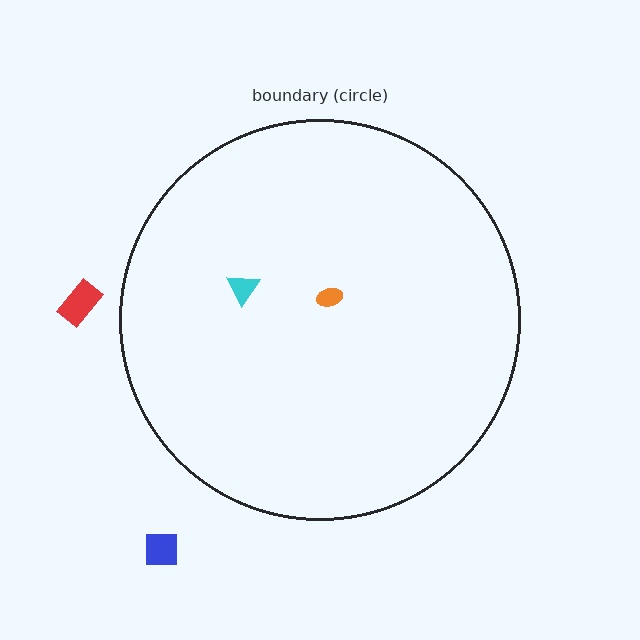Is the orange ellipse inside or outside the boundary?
Inside.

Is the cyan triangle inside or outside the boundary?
Inside.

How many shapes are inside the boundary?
2 inside, 2 outside.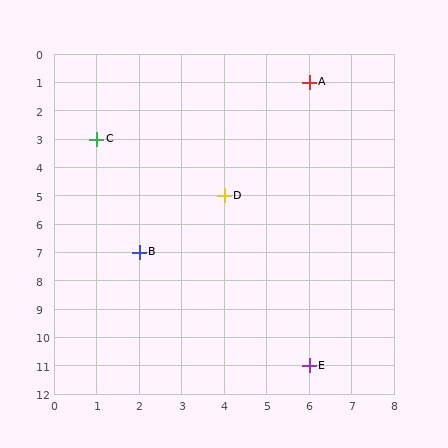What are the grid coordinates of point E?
Point E is at grid coordinates (6, 11).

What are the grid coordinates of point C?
Point C is at grid coordinates (1, 3).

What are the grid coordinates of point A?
Point A is at grid coordinates (6, 1).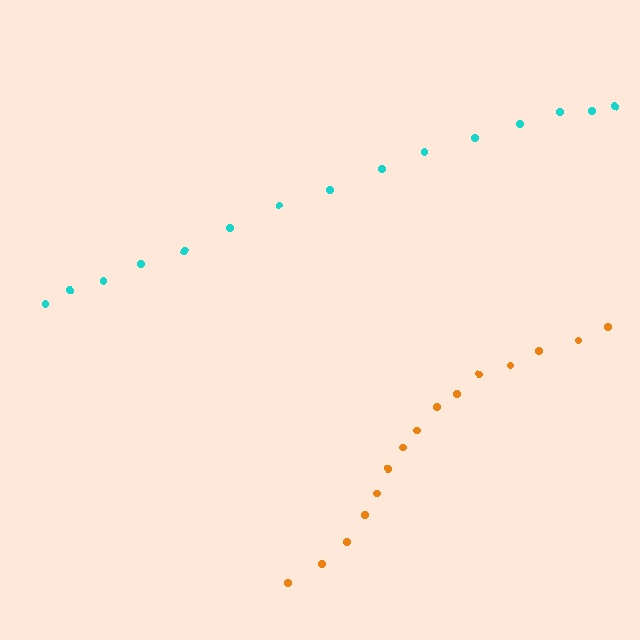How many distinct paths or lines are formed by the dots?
There are 2 distinct paths.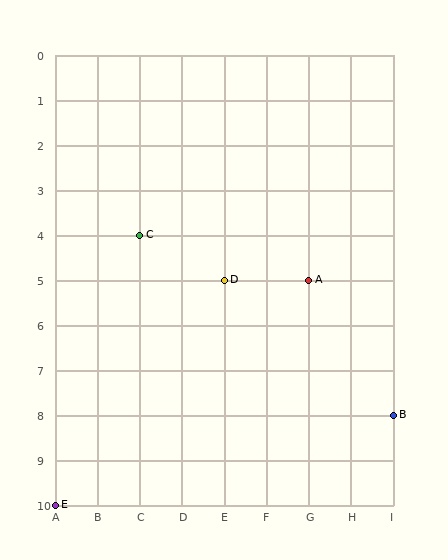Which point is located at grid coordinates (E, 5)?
Point D is at (E, 5).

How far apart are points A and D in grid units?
Points A and D are 2 columns apart.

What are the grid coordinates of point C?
Point C is at grid coordinates (C, 4).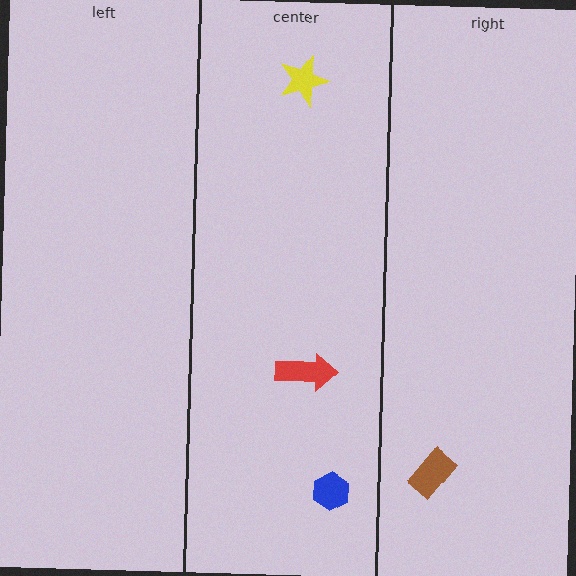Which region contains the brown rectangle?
The right region.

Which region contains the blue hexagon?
The center region.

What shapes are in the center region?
The blue hexagon, the yellow star, the red arrow.